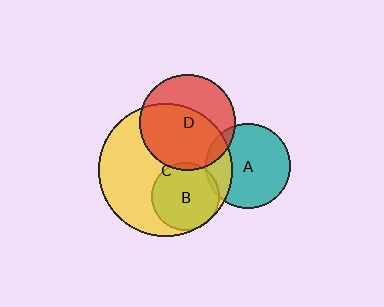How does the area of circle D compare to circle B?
Approximately 2.0 times.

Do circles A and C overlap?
Yes.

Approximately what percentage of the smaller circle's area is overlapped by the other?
Approximately 20%.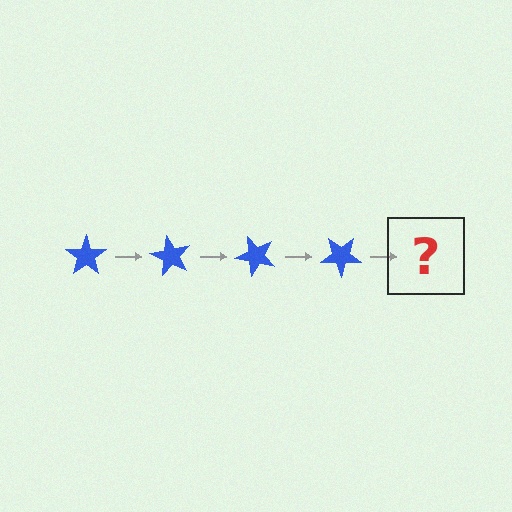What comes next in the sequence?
The next element should be a blue star rotated 240 degrees.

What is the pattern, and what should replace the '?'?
The pattern is that the star rotates 60 degrees each step. The '?' should be a blue star rotated 240 degrees.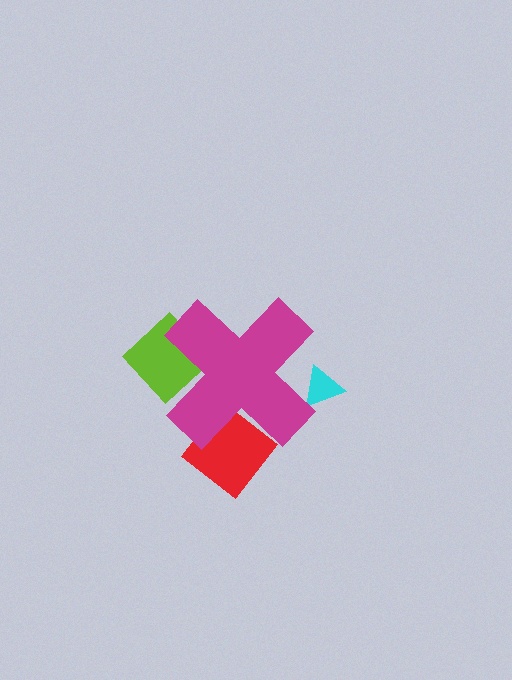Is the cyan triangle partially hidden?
Yes, the cyan triangle is partially hidden behind the magenta cross.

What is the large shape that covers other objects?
A magenta cross.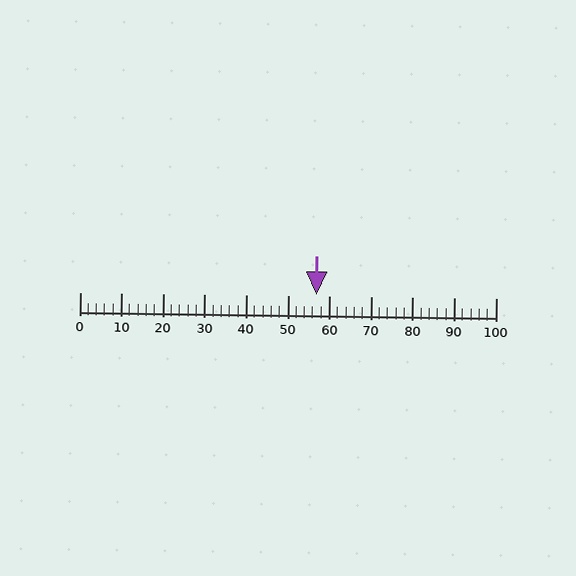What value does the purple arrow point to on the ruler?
The purple arrow points to approximately 57.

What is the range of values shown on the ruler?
The ruler shows values from 0 to 100.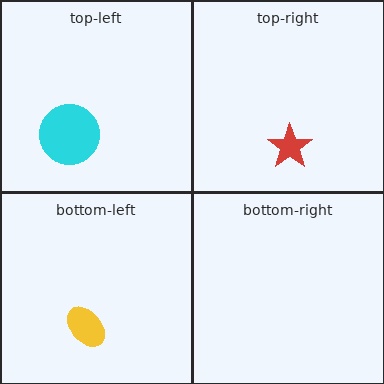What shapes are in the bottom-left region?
The yellow ellipse.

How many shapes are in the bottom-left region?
1.